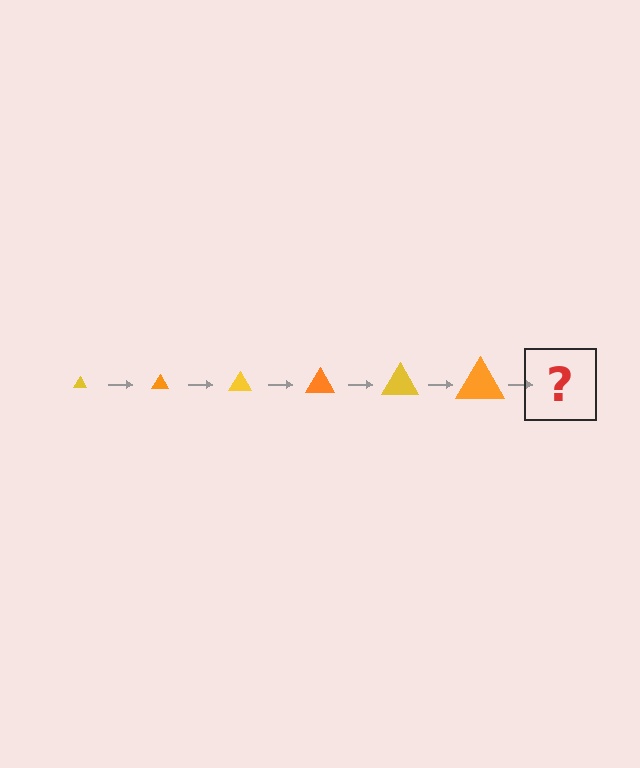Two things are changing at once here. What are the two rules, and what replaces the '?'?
The two rules are that the triangle grows larger each step and the color cycles through yellow and orange. The '?' should be a yellow triangle, larger than the previous one.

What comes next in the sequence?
The next element should be a yellow triangle, larger than the previous one.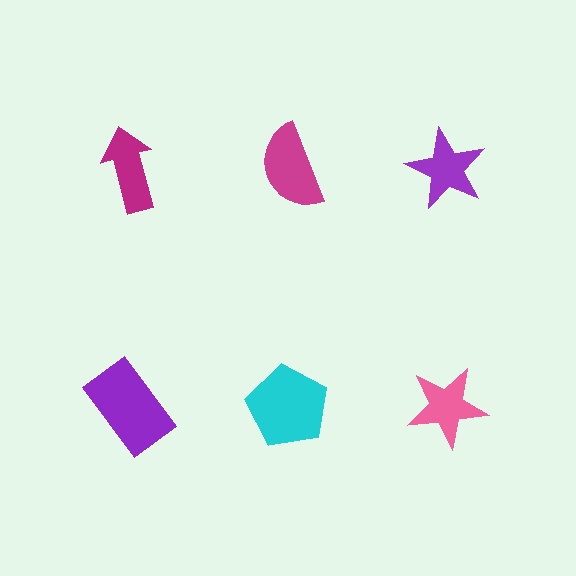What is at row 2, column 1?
A purple rectangle.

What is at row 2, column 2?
A cyan pentagon.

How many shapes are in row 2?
3 shapes.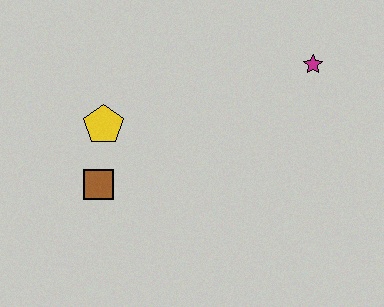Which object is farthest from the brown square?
The magenta star is farthest from the brown square.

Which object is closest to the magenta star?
The yellow pentagon is closest to the magenta star.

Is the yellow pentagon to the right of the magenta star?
No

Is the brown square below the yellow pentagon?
Yes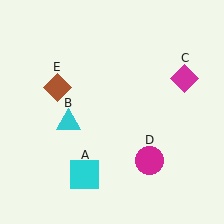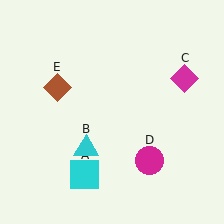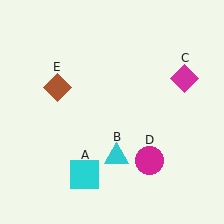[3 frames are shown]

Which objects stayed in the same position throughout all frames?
Cyan square (object A) and magenta diamond (object C) and magenta circle (object D) and brown diamond (object E) remained stationary.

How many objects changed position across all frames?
1 object changed position: cyan triangle (object B).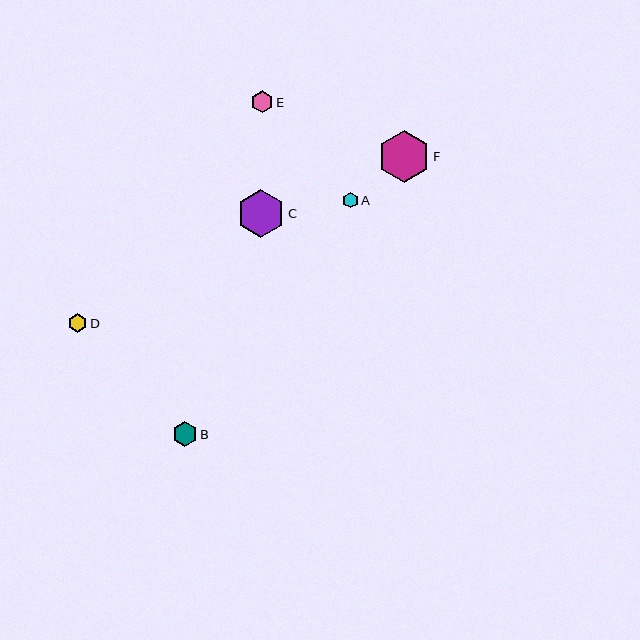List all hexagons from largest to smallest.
From largest to smallest: F, C, B, E, D, A.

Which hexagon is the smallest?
Hexagon A is the smallest with a size of approximately 16 pixels.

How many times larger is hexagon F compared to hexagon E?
Hexagon F is approximately 2.4 times the size of hexagon E.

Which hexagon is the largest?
Hexagon F is the largest with a size of approximately 52 pixels.